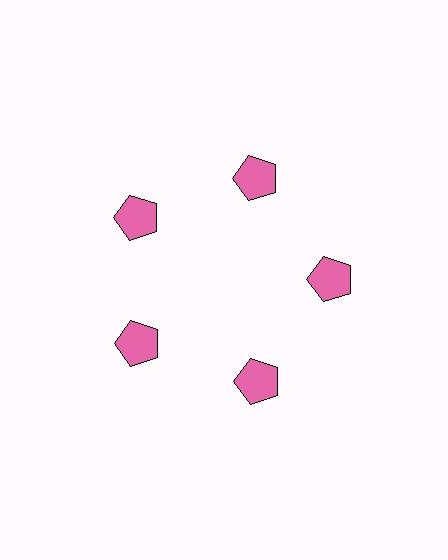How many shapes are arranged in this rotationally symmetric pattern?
There are 5 shapes, arranged in 5 groups of 1.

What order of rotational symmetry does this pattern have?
This pattern has 5-fold rotational symmetry.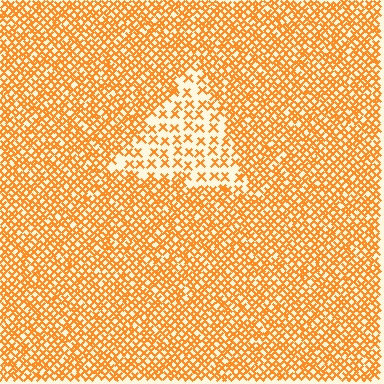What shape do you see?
I see a triangle.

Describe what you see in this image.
The image contains small orange elements arranged at two different densities. A triangle-shaped region is visible where the elements are less densely packed than the surrounding area.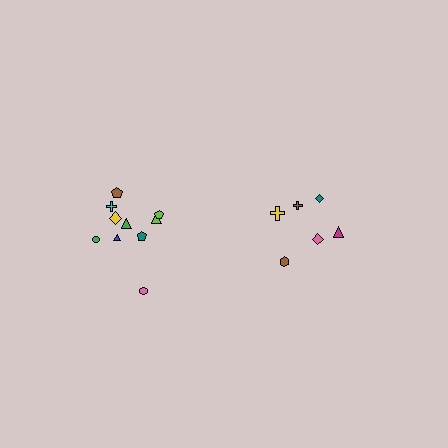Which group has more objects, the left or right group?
The left group.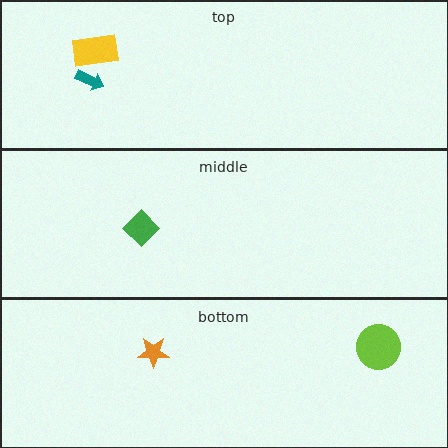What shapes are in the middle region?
The green diamond.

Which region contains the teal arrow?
The top region.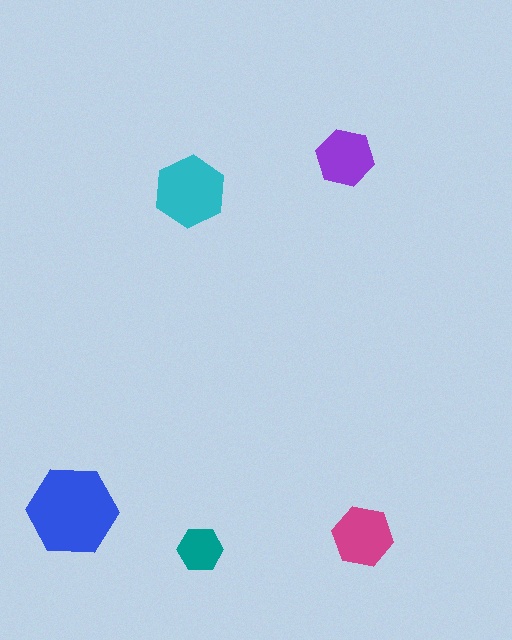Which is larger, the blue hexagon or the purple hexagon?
The blue one.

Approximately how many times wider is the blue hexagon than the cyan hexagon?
About 1.5 times wider.